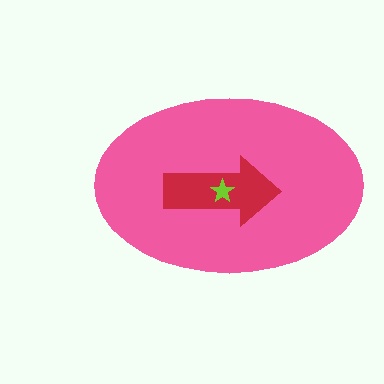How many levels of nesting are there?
3.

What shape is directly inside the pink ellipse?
The red arrow.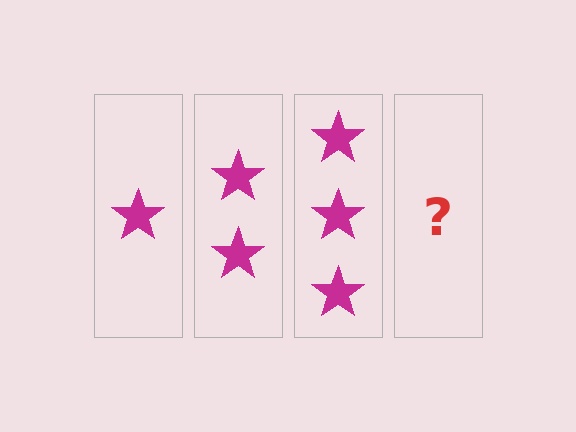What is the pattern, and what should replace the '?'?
The pattern is that each step adds one more star. The '?' should be 4 stars.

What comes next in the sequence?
The next element should be 4 stars.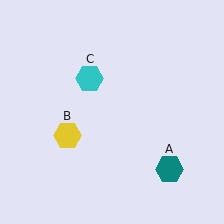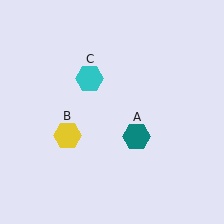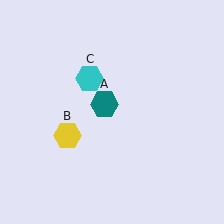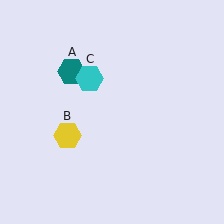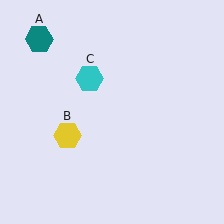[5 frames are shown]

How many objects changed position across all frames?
1 object changed position: teal hexagon (object A).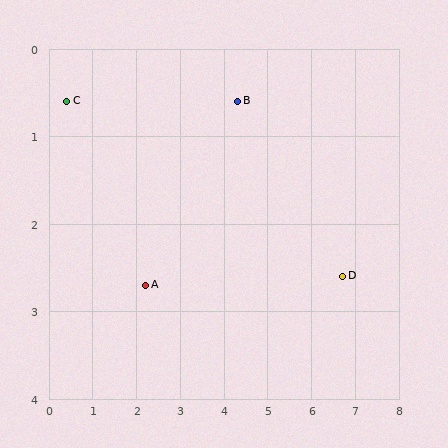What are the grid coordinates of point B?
Point B is at approximately (4.3, 0.6).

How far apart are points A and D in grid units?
Points A and D are about 4.5 grid units apart.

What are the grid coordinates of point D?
Point D is at approximately (6.7, 2.6).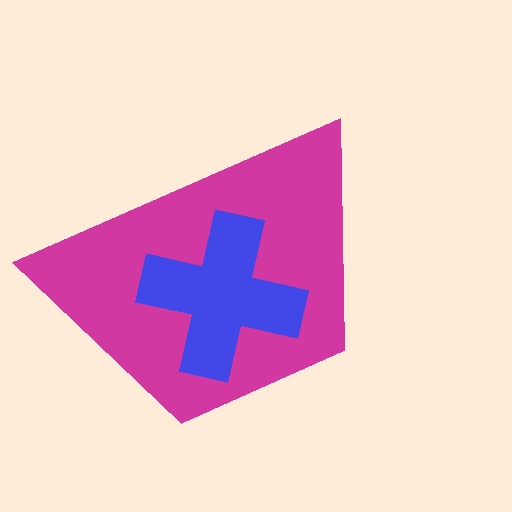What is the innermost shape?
The blue cross.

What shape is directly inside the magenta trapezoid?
The blue cross.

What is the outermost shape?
The magenta trapezoid.